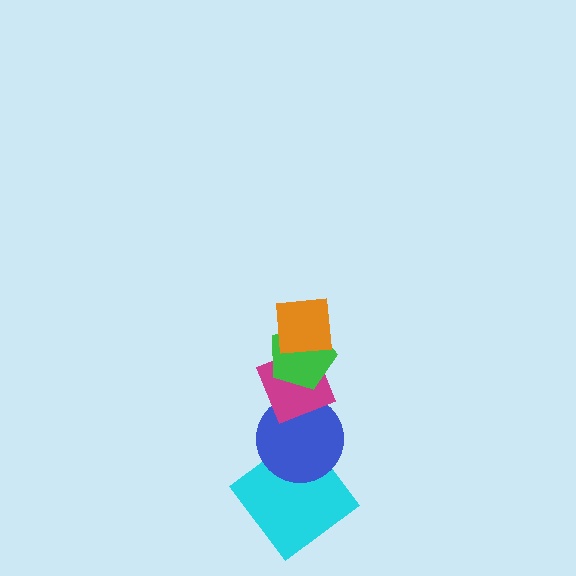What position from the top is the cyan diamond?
The cyan diamond is 5th from the top.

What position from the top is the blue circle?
The blue circle is 4th from the top.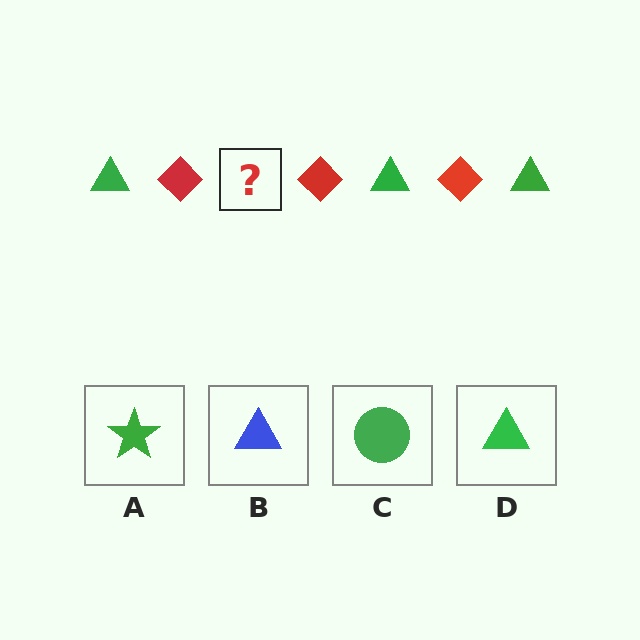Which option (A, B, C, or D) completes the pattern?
D.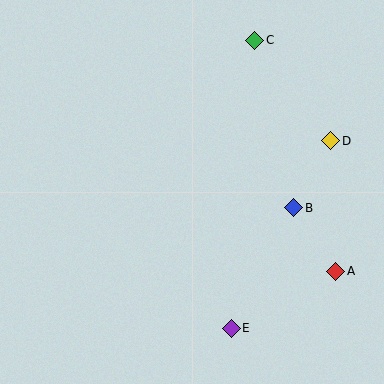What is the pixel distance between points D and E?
The distance between D and E is 212 pixels.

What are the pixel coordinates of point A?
Point A is at (336, 271).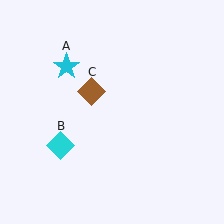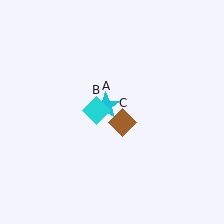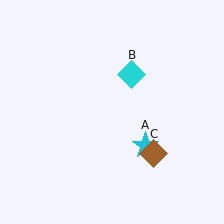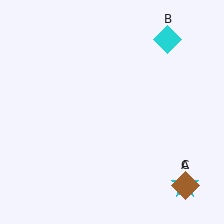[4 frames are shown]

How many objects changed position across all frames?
3 objects changed position: cyan star (object A), cyan diamond (object B), brown diamond (object C).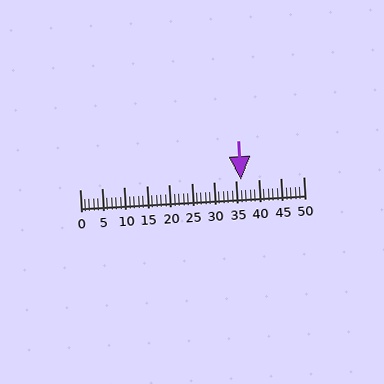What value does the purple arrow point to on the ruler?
The purple arrow points to approximately 36.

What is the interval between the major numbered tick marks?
The major tick marks are spaced 5 units apart.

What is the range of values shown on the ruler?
The ruler shows values from 0 to 50.